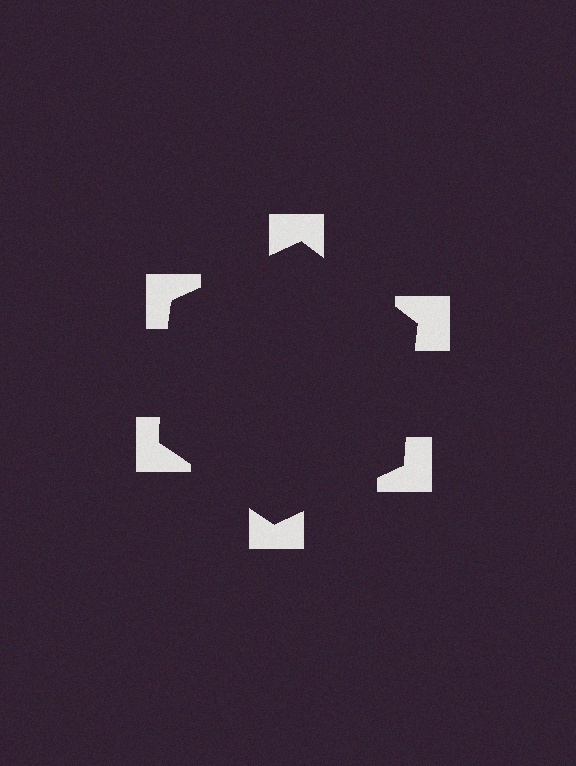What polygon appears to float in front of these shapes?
An illusory hexagon — its edges are inferred from the aligned wedge cuts in the notched squares, not physically drawn.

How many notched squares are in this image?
There are 6 — one at each vertex of the illusory hexagon.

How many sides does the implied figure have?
6 sides.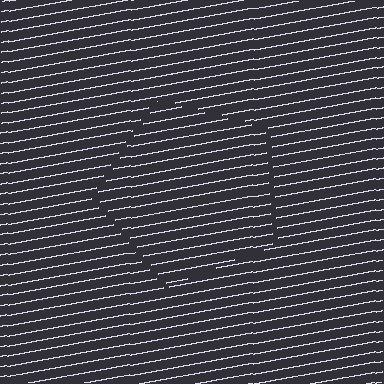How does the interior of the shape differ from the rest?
The interior of the shape contains the same grating, shifted by half a period — the contour is defined by the phase discontinuity where line-ends from the inner and outer gratings abut.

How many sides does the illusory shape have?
5 sides — the line-ends trace a pentagon.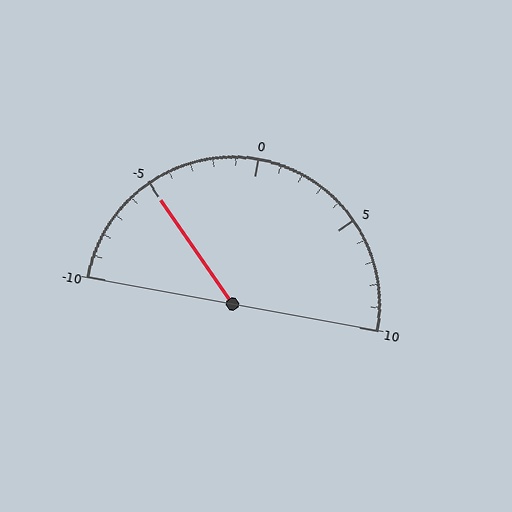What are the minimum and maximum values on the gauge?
The gauge ranges from -10 to 10.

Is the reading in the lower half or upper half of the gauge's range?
The reading is in the lower half of the range (-10 to 10).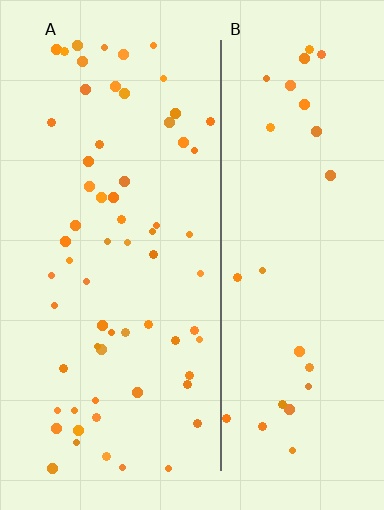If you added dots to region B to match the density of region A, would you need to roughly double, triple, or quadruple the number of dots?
Approximately double.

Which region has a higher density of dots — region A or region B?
A (the left).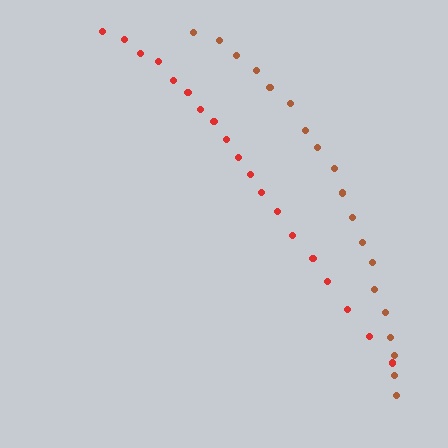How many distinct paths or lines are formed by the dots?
There are 2 distinct paths.